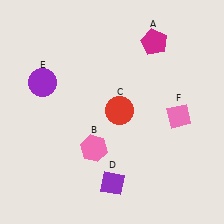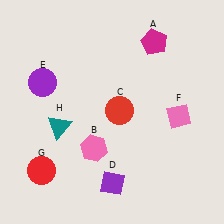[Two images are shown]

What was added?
A red circle (G), a teal triangle (H) were added in Image 2.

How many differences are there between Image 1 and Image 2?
There are 2 differences between the two images.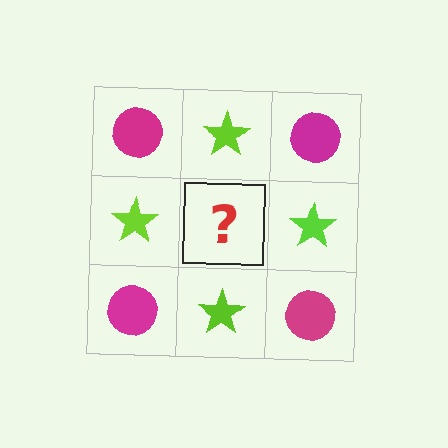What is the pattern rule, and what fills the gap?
The rule is that it alternates magenta circle and lime star in a checkerboard pattern. The gap should be filled with a magenta circle.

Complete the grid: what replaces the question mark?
The question mark should be replaced with a magenta circle.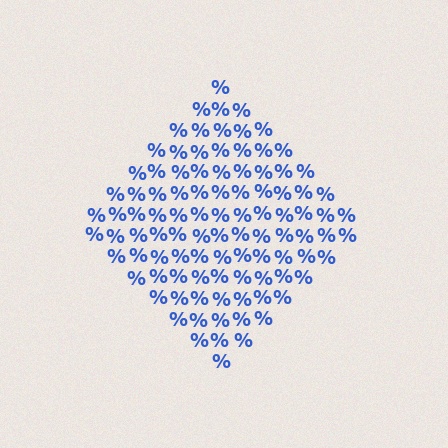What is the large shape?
The large shape is a diamond.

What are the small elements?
The small elements are percent signs.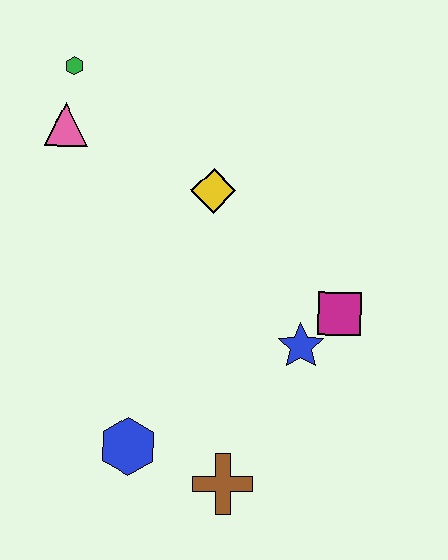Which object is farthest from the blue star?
The green hexagon is farthest from the blue star.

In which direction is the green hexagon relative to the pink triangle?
The green hexagon is above the pink triangle.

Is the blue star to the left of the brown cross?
No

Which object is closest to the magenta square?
The blue star is closest to the magenta square.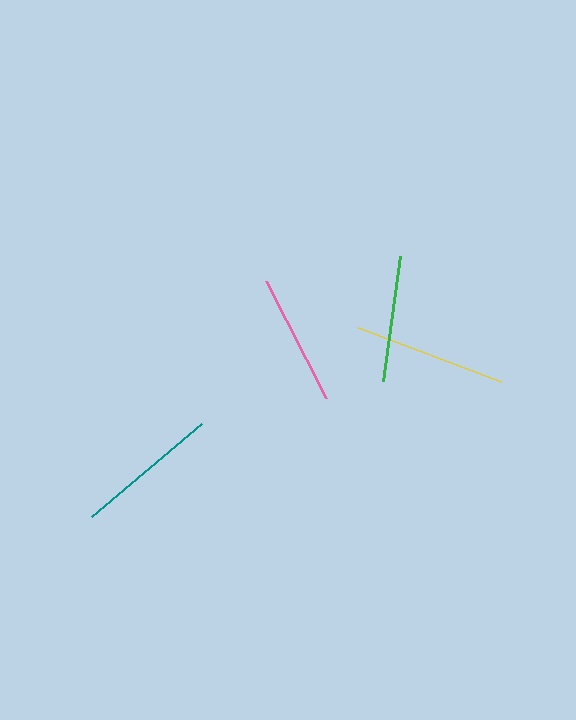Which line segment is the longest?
The yellow line is the longest at approximately 153 pixels.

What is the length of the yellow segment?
The yellow segment is approximately 153 pixels long.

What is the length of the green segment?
The green segment is approximately 126 pixels long.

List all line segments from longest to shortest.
From longest to shortest: yellow, teal, pink, green.